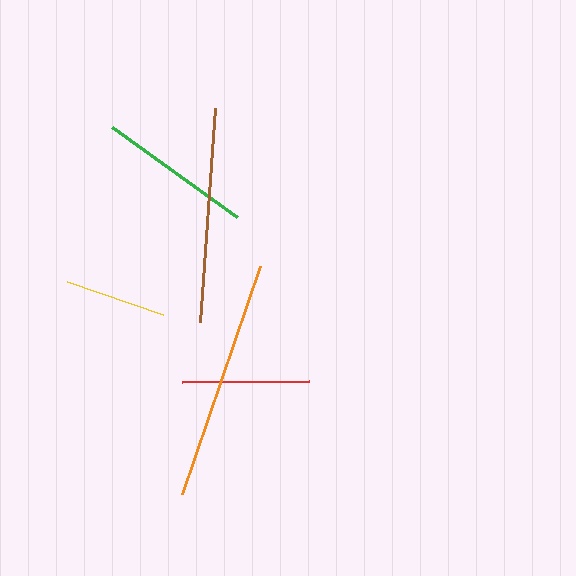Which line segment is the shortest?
The yellow line is the shortest at approximately 101 pixels.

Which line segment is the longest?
The orange line is the longest at approximately 241 pixels.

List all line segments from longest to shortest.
From longest to shortest: orange, brown, green, red, yellow.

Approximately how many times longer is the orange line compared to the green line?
The orange line is approximately 1.6 times the length of the green line.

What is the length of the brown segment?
The brown segment is approximately 214 pixels long.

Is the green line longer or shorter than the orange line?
The orange line is longer than the green line.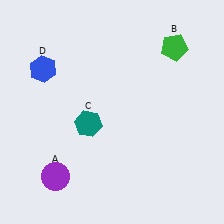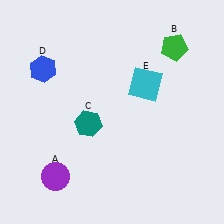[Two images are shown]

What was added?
A cyan square (E) was added in Image 2.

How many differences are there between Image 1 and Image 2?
There is 1 difference between the two images.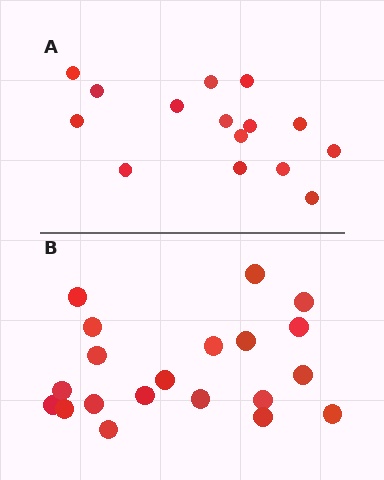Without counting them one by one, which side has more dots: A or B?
Region B (the bottom region) has more dots.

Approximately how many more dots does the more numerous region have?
Region B has about 5 more dots than region A.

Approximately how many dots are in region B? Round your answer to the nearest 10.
About 20 dots.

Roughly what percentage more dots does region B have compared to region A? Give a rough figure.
About 35% more.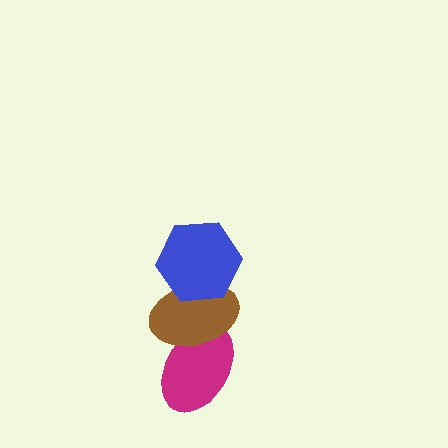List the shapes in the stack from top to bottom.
From top to bottom: the blue hexagon, the brown ellipse, the magenta ellipse.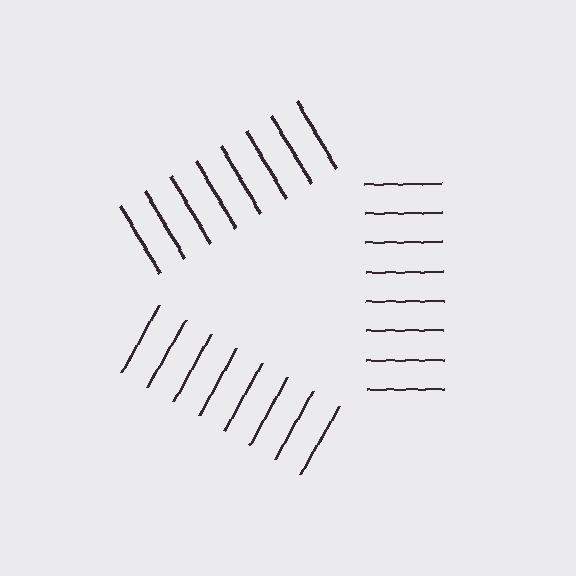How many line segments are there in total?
24 — 8 along each of the 3 edges.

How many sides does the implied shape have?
3 sides — the line-ends trace a triangle.